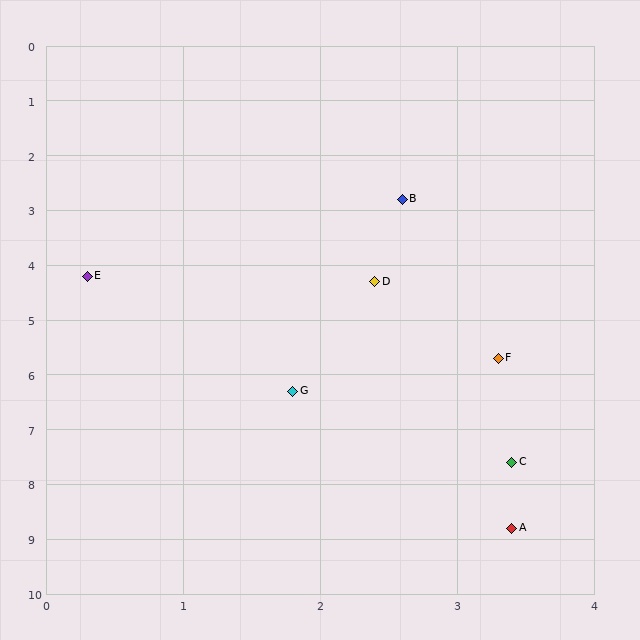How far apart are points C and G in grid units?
Points C and G are about 2.1 grid units apart.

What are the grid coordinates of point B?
Point B is at approximately (2.6, 2.8).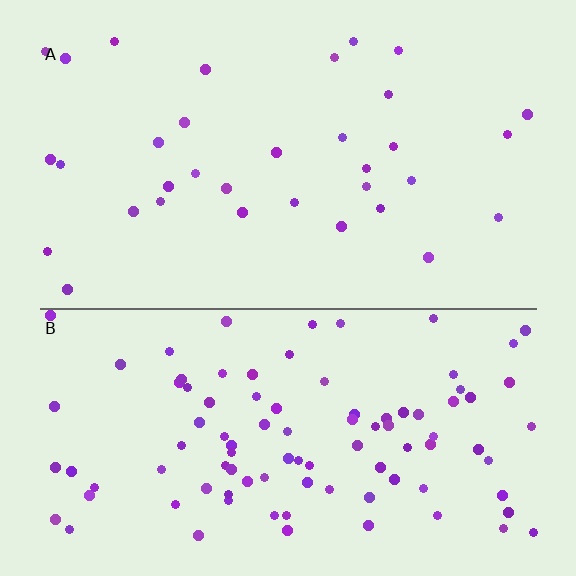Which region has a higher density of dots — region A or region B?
B (the bottom).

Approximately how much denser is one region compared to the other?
Approximately 2.9× — region B over region A.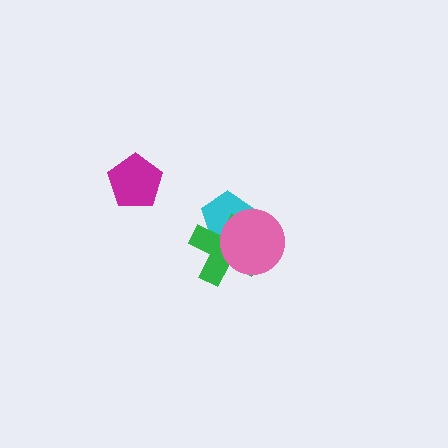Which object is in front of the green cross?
The pink circle is in front of the green cross.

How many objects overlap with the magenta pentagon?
0 objects overlap with the magenta pentagon.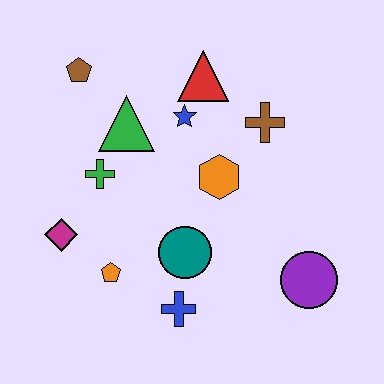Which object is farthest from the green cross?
The purple circle is farthest from the green cross.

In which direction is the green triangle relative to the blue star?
The green triangle is to the left of the blue star.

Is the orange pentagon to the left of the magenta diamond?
No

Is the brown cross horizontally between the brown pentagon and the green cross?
No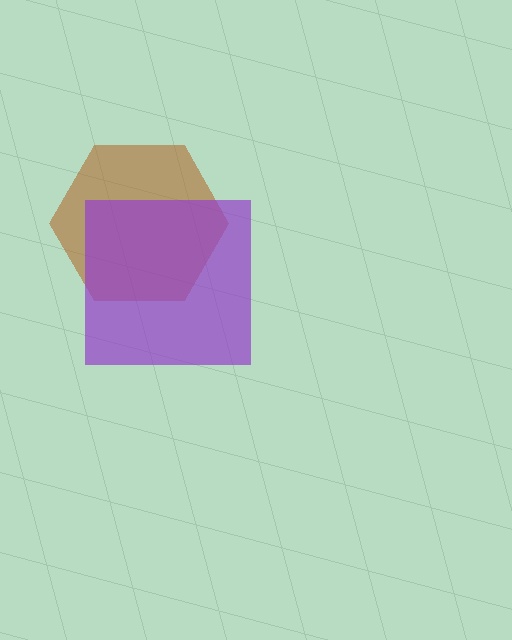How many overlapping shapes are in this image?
There are 2 overlapping shapes in the image.